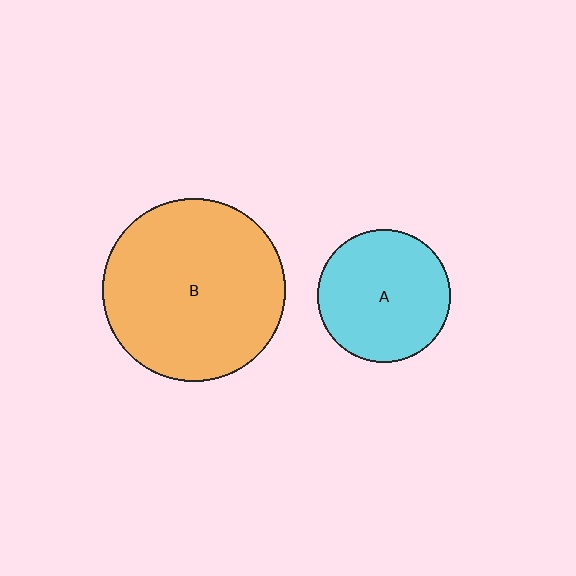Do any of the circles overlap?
No, none of the circles overlap.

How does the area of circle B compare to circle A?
Approximately 1.9 times.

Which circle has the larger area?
Circle B (orange).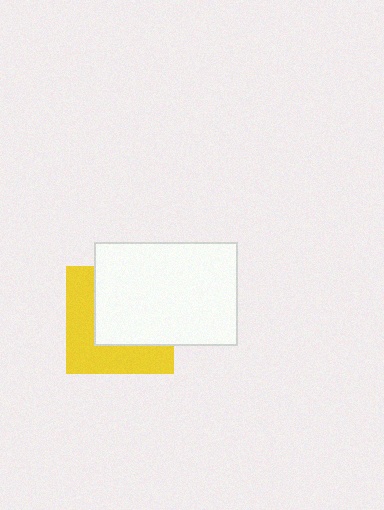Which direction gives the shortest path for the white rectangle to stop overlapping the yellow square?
Moving toward the upper-right gives the shortest separation.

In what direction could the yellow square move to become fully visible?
The yellow square could move toward the lower-left. That would shift it out from behind the white rectangle entirely.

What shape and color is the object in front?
The object in front is a white rectangle.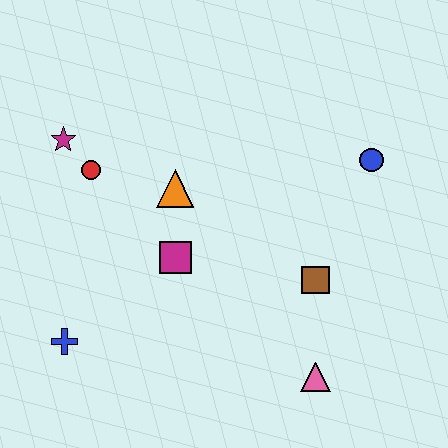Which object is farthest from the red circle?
The pink triangle is farthest from the red circle.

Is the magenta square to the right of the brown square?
No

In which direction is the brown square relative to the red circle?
The brown square is to the right of the red circle.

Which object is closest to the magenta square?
The orange triangle is closest to the magenta square.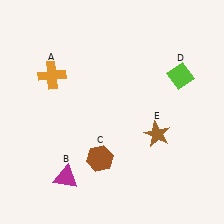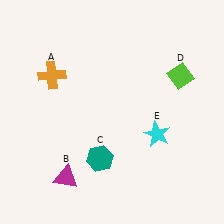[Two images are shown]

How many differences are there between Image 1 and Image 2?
There are 2 differences between the two images.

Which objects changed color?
C changed from brown to teal. E changed from brown to cyan.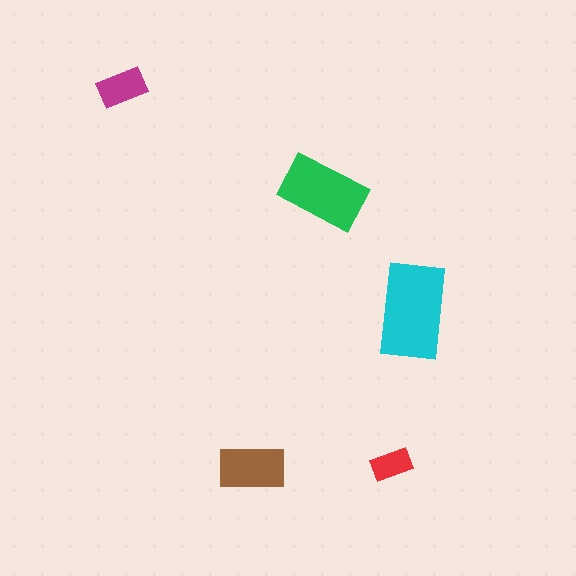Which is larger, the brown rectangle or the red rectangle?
The brown one.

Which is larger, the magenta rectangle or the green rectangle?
The green one.